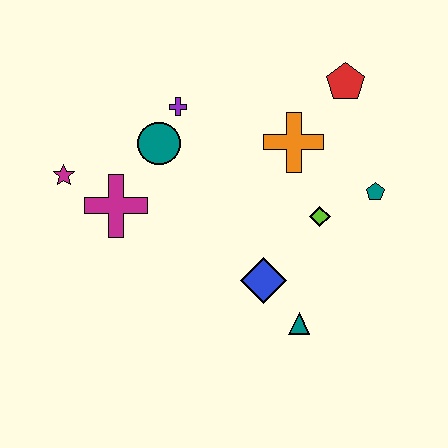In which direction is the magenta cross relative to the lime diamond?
The magenta cross is to the left of the lime diamond.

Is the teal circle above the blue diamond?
Yes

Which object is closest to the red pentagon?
The orange cross is closest to the red pentagon.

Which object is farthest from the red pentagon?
The magenta star is farthest from the red pentagon.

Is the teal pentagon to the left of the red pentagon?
No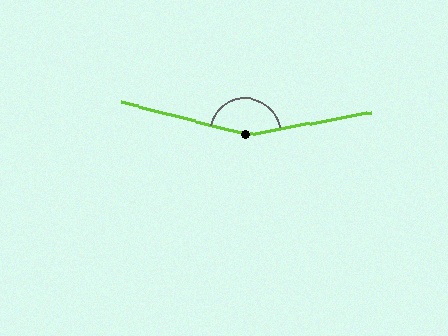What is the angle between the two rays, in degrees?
Approximately 155 degrees.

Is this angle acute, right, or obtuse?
It is obtuse.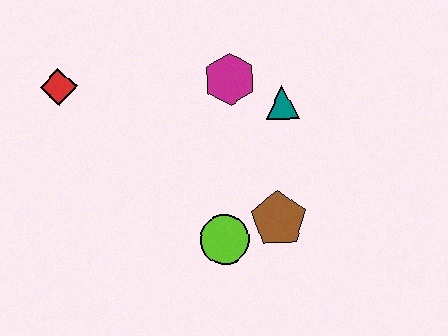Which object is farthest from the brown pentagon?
The red diamond is farthest from the brown pentagon.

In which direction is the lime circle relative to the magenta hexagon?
The lime circle is below the magenta hexagon.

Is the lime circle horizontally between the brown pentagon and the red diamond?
Yes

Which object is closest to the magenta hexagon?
The teal triangle is closest to the magenta hexagon.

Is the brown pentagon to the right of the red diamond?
Yes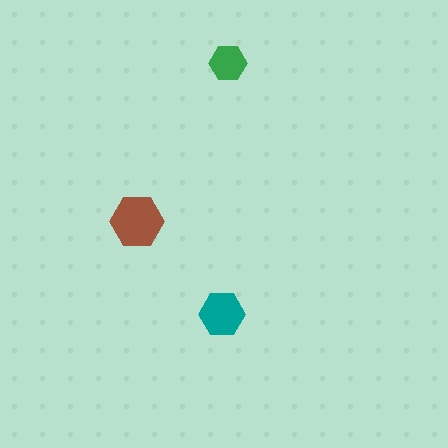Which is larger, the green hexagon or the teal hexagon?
The teal one.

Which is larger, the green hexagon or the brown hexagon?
The brown one.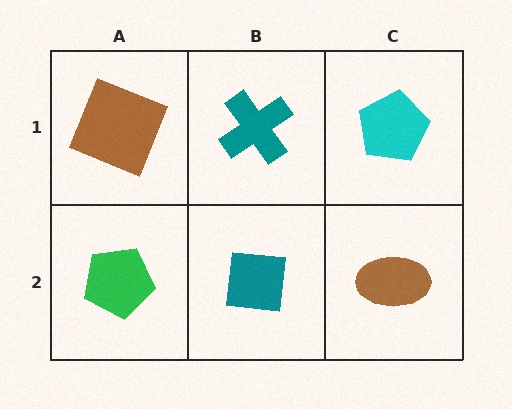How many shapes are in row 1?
3 shapes.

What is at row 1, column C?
A cyan pentagon.